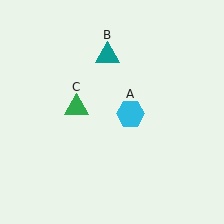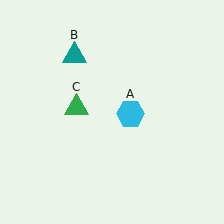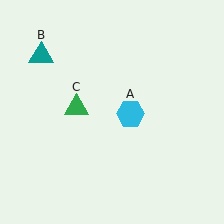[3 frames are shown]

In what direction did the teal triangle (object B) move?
The teal triangle (object B) moved left.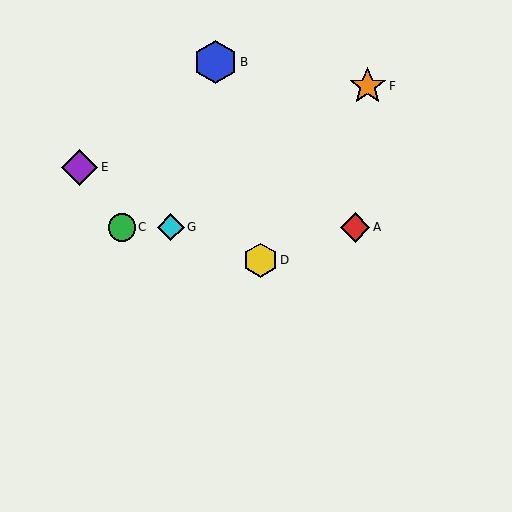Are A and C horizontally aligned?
Yes, both are at y≈227.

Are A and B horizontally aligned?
No, A is at y≈227 and B is at y≈62.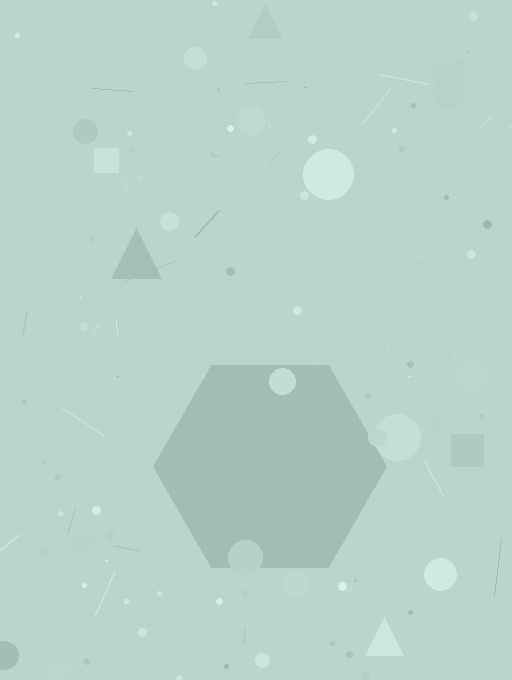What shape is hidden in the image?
A hexagon is hidden in the image.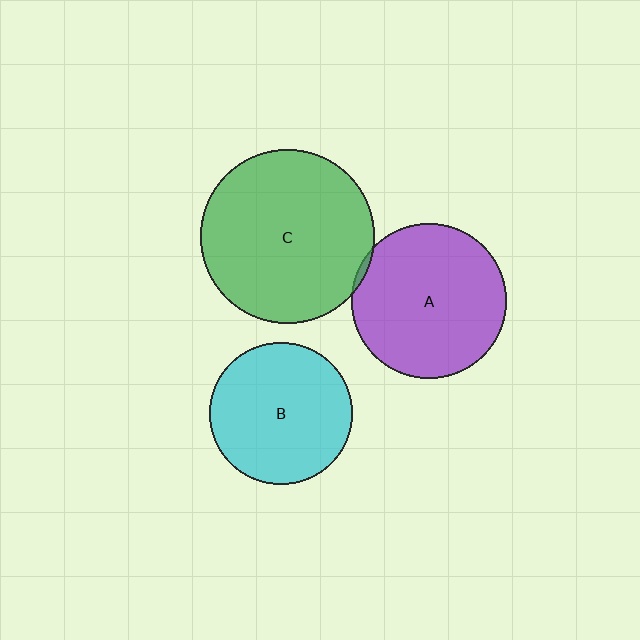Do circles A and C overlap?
Yes.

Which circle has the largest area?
Circle C (green).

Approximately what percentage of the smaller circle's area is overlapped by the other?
Approximately 5%.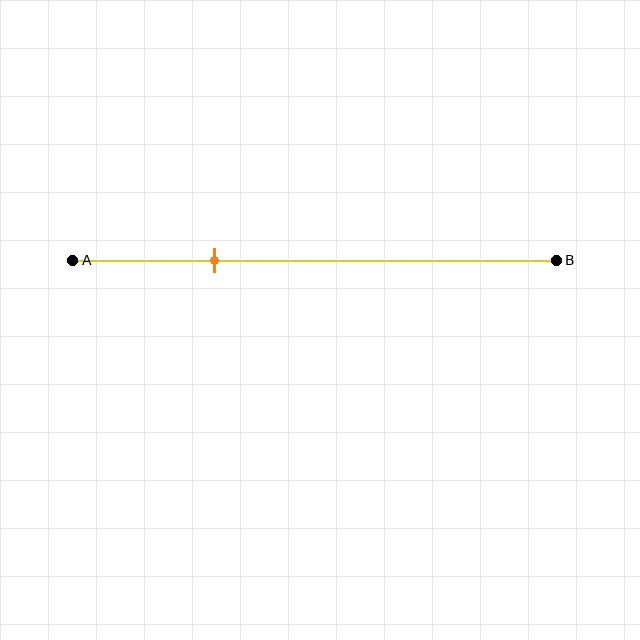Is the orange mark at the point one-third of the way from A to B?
No, the mark is at about 30% from A, not at the 33% one-third point.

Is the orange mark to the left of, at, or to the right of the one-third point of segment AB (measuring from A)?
The orange mark is to the left of the one-third point of segment AB.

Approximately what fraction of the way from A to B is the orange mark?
The orange mark is approximately 30% of the way from A to B.